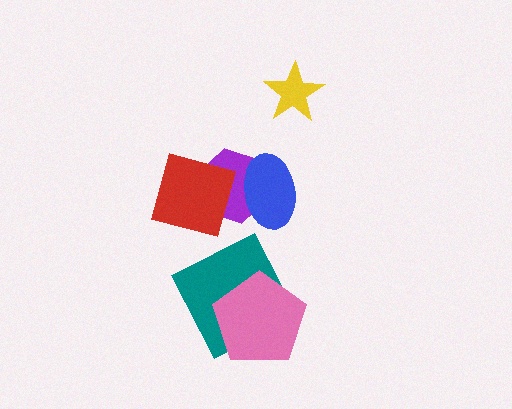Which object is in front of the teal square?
The pink pentagon is in front of the teal square.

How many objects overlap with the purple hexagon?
2 objects overlap with the purple hexagon.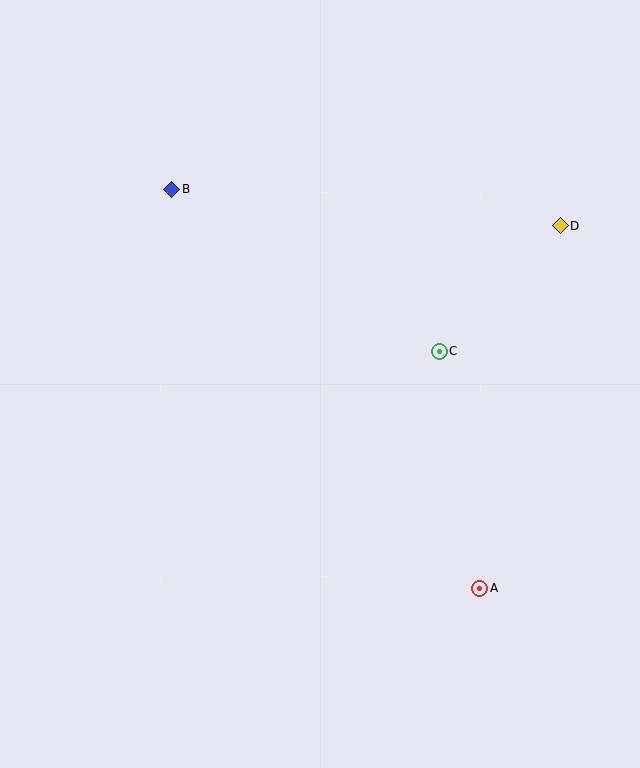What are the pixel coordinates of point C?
Point C is at (439, 351).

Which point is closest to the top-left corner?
Point B is closest to the top-left corner.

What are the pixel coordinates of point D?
Point D is at (560, 226).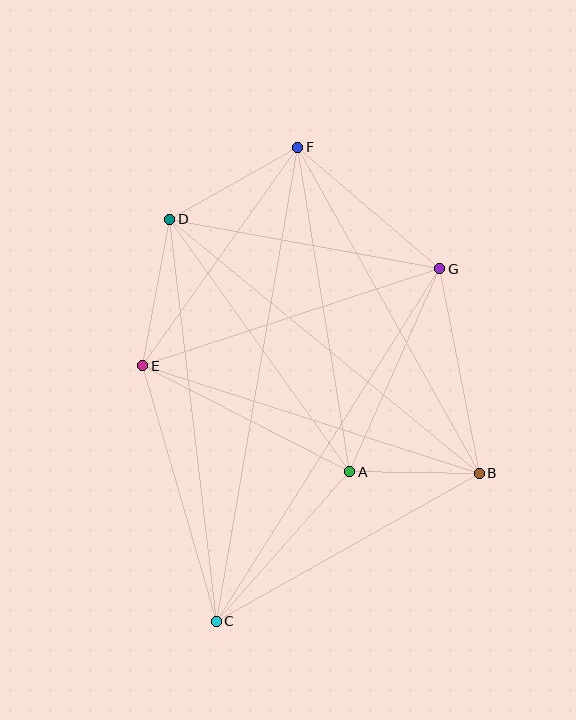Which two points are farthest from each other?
Points C and F are farthest from each other.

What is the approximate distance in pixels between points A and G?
The distance between A and G is approximately 222 pixels.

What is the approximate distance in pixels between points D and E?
The distance between D and E is approximately 149 pixels.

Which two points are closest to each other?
Points A and B are closest to each other.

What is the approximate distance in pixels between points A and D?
The distance between A and D is approximately 310 pixels.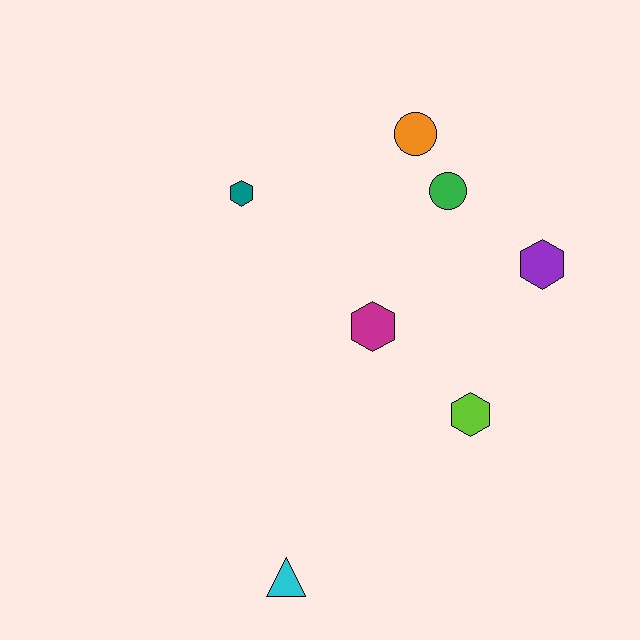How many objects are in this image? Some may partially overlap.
There are 7 objects.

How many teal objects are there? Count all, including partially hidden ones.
There is 1 teal object.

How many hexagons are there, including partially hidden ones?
There are 4 hexagons.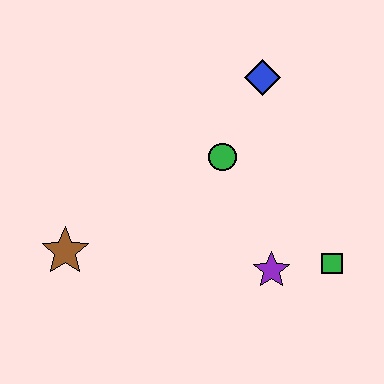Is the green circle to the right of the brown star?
Yes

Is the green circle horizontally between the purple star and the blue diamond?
No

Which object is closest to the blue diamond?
The green circle is closest to the blue diamond.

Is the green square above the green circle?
No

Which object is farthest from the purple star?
The brown star is farthest from the purple star.